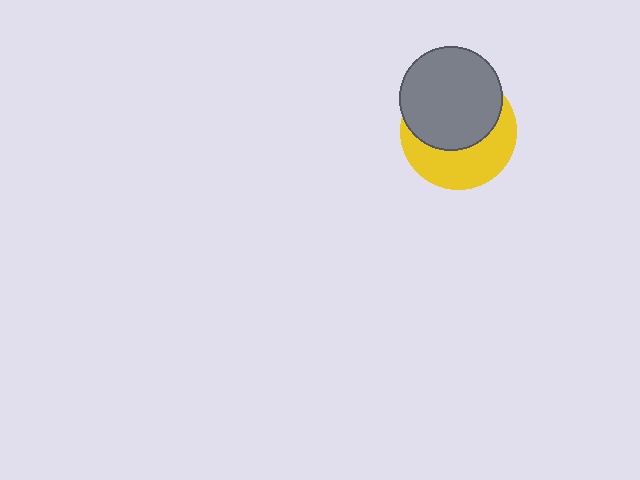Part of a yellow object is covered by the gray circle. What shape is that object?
It is a circle.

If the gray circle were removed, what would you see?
You would see the complete yellow circle.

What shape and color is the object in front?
The object in front is a gray circle.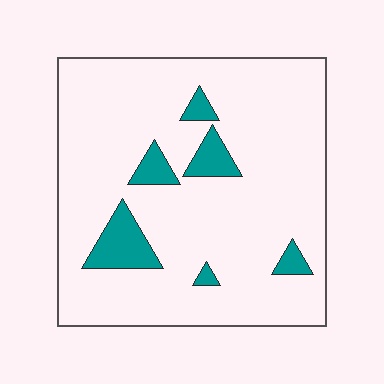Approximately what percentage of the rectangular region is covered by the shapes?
Approximately 10%.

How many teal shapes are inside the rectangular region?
6.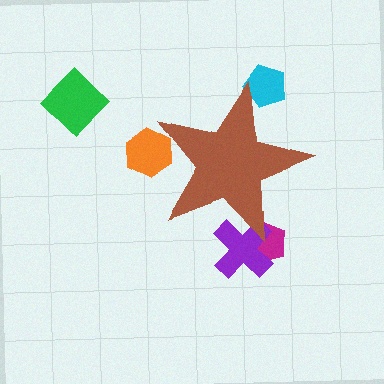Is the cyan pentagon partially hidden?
Yes, the cyan pentagon is partially hidden behind the brown star.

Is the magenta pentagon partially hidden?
Yes, the magenta pentagon is partially hidden behind the brown star.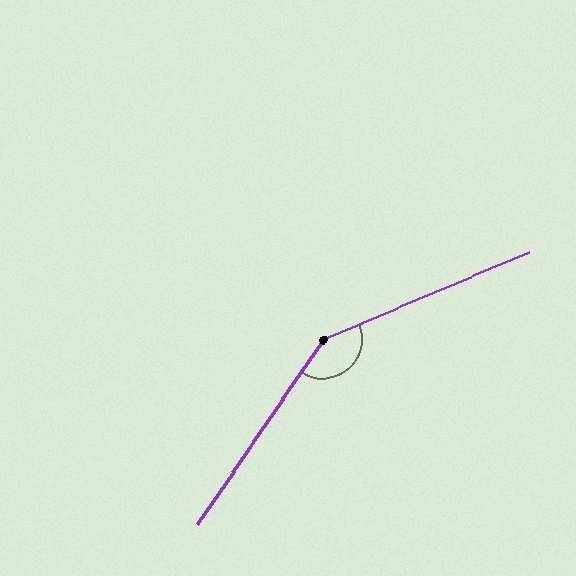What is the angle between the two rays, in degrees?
Approximately 147 degrees.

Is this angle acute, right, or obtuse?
It is obtuse.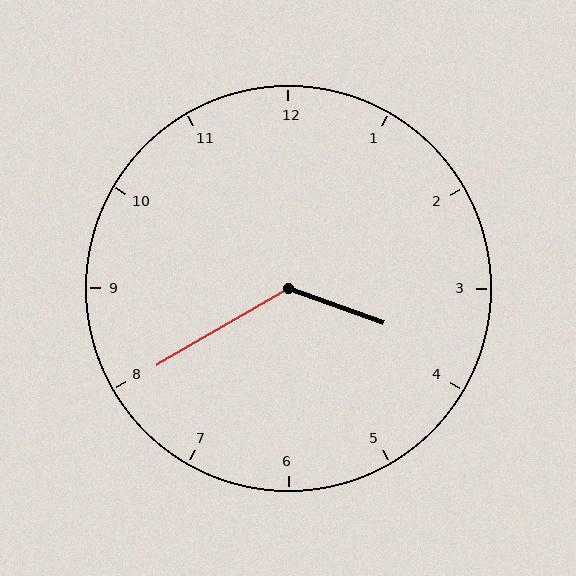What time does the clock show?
3:40.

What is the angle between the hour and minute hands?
Approximately 130 degrees.